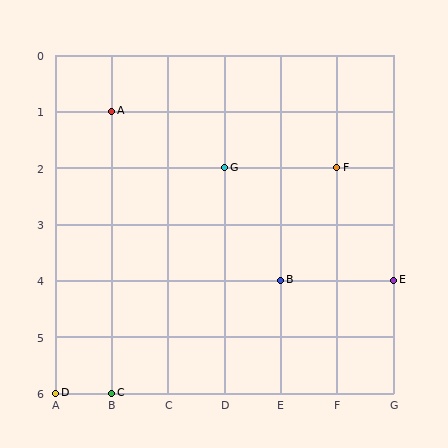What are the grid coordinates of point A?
Point A is at grid coordinates (B, 1).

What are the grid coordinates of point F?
Point F is at grid coordinates (F, 2).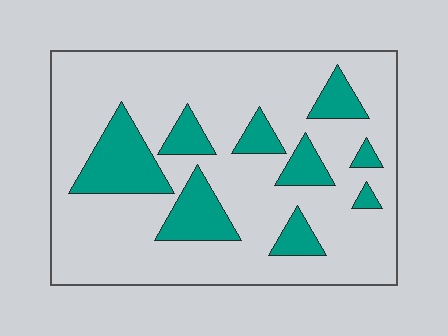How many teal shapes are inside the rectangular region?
9.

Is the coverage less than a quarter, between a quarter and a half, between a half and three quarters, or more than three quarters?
Less than a quarter.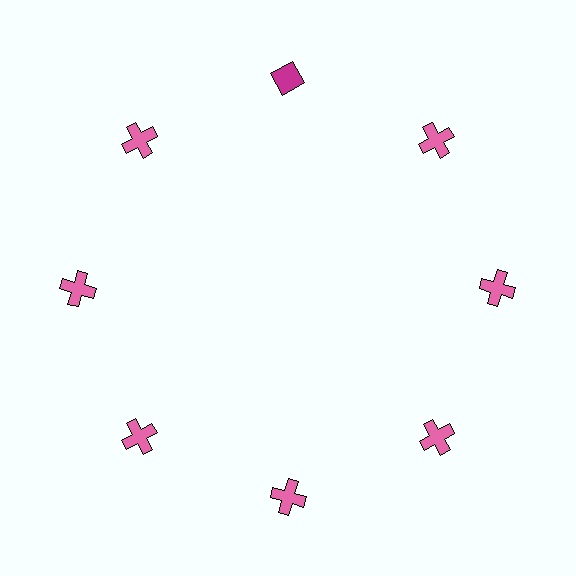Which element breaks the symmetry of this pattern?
The magenta diamond at roughly the 12 o'clock position breaks the symmetry. All other shapes are pink crosses.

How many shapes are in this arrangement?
There are 8 shapes arranged in a ring pattern.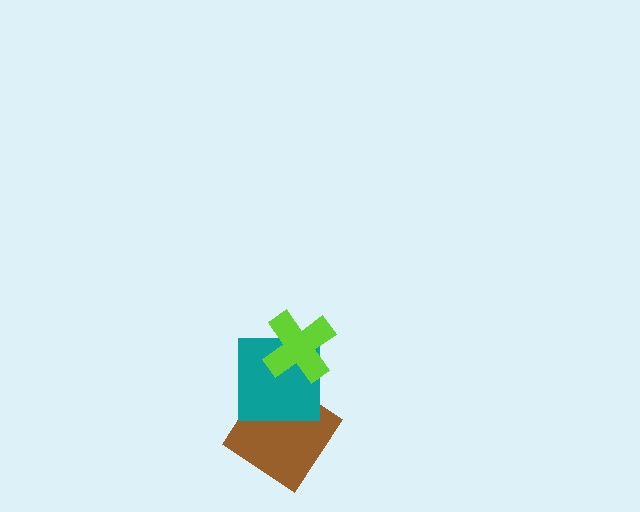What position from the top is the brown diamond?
The brown diamond is 3rd from the top.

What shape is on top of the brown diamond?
The teal square is on top of the brown diamond.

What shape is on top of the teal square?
The lime cross is on top of the teal square.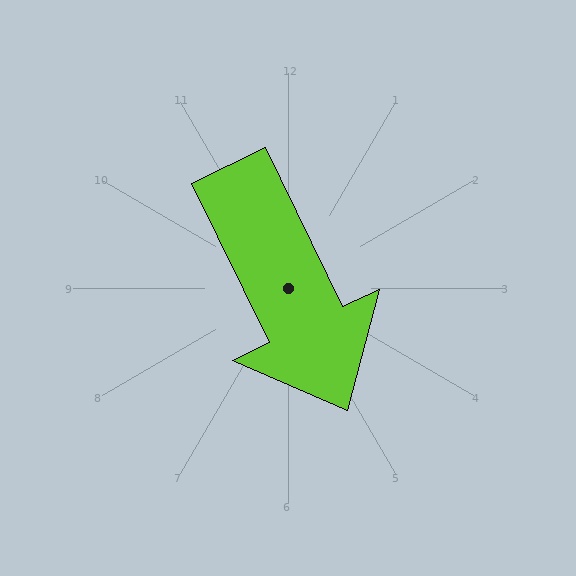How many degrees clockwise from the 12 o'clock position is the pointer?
Approximately 154 degrees.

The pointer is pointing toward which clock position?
Roughly 5 o'clock.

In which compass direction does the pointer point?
Southeast.